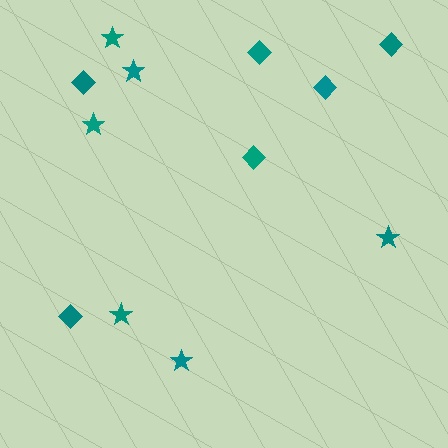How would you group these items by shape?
There are 2 groups: one group of diamonds (6) and one group of stars (6).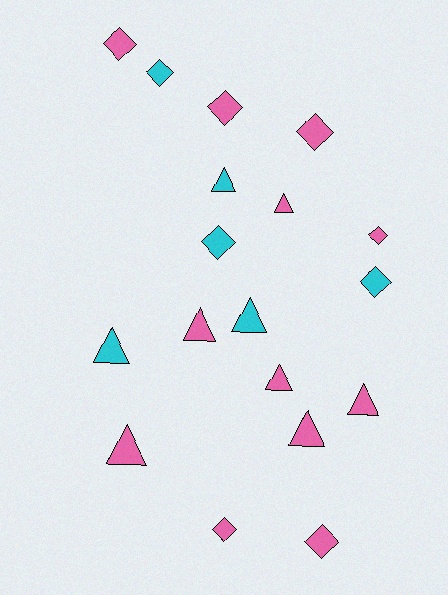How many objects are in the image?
There are 18 objects.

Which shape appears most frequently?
Triangle, with 9 objects.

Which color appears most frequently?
Pink, with 12 objects.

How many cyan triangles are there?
There are 3 cyan triangles.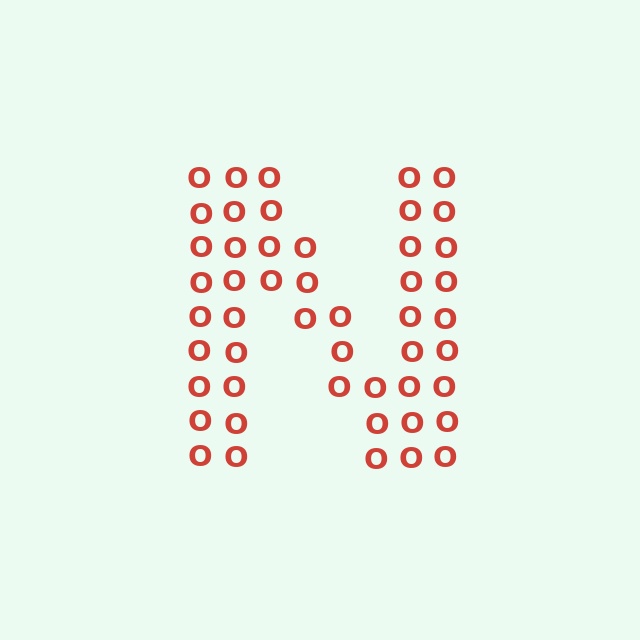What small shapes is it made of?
It is made of small letter O's.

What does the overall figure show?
The overall figure shows the letter N.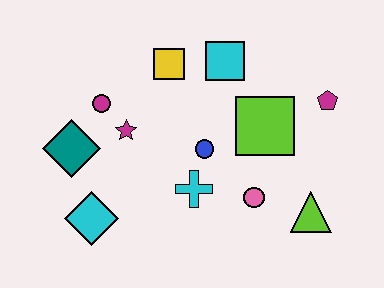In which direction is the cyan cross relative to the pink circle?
The cyan cross is to the left of the pink circle.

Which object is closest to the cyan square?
The yellow square is closest to the cyan square.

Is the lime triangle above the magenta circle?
No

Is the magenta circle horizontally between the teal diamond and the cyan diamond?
No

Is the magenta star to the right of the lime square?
No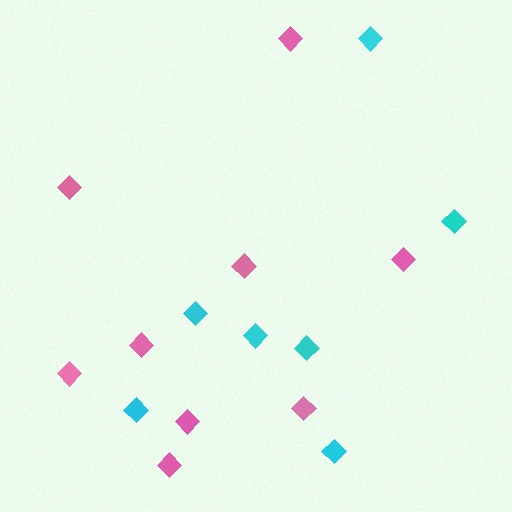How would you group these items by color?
There are 2 groups: one group of cyan diamonds (7) and one group of pink diamonds (9).